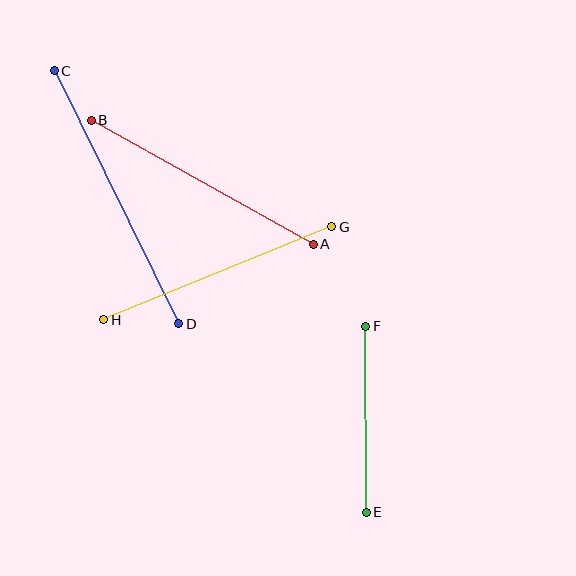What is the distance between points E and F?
The distance is approximately 186 pixels.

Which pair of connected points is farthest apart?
Points C and D are farthest apart.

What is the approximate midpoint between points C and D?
The midpoint is at approximately (116, 197) pixels.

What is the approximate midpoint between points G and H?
The midpoint is at approximately (218, 273) pixels.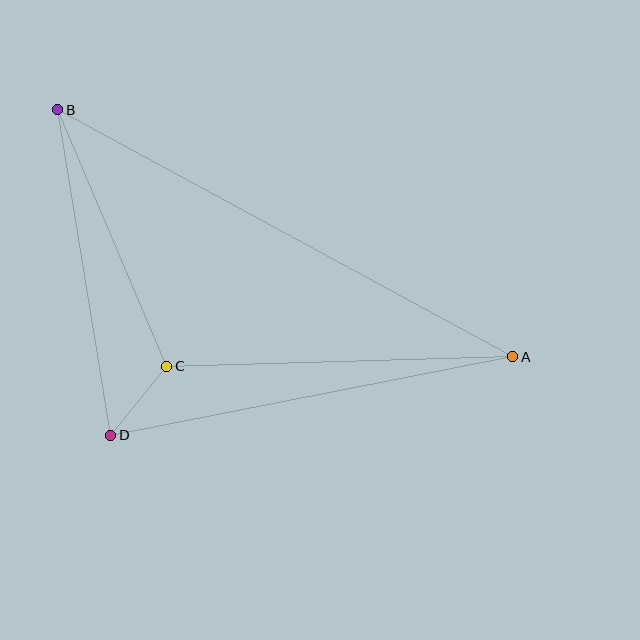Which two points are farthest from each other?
Points A and B are farthest from each other.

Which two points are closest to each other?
Points C and D are closest to each other.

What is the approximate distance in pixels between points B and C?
The distance between B and C is approximately 279 pixels.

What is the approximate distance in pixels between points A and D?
The distance between A and D is approximately 410 pixels.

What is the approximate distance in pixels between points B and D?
The distance between B and D is approximately 330 pixels.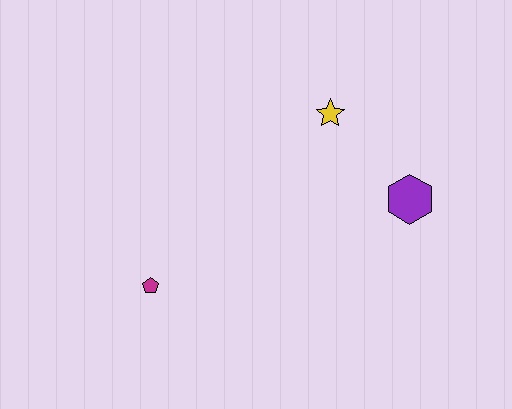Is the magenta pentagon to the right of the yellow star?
No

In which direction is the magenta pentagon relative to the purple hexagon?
The magenta pentagon is to the left of the purple hexagon.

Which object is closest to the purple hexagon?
The yellow star is closest to the purple hexagon.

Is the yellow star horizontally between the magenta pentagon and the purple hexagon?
Yes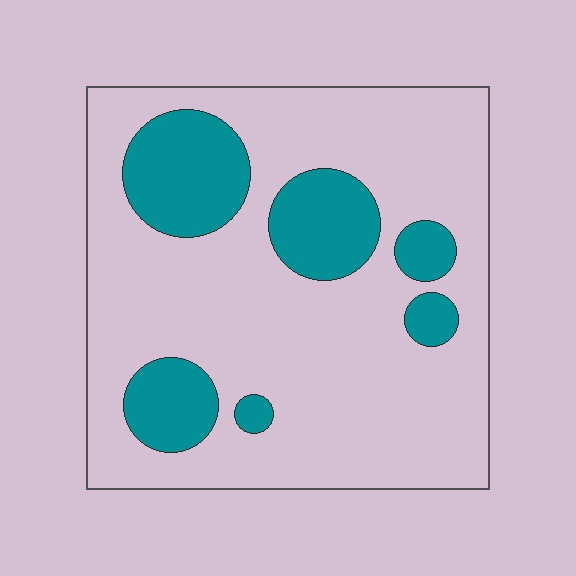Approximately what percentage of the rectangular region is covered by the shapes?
Approximately 25%.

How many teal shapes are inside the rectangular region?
6.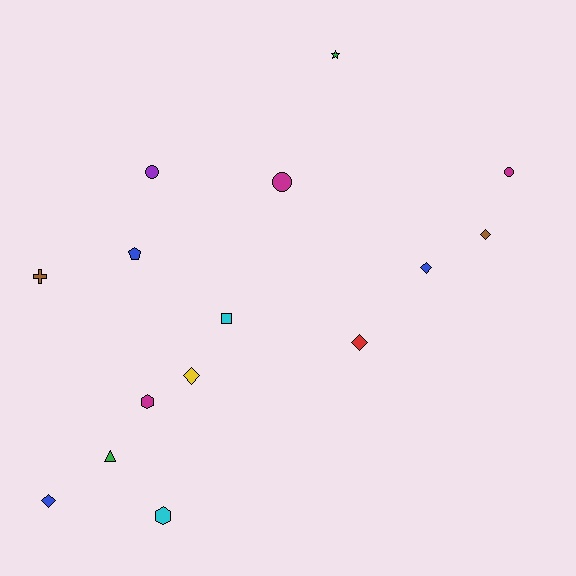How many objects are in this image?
There are 15 objects.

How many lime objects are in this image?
There are no lime objects.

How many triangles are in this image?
There is 1 triangle.